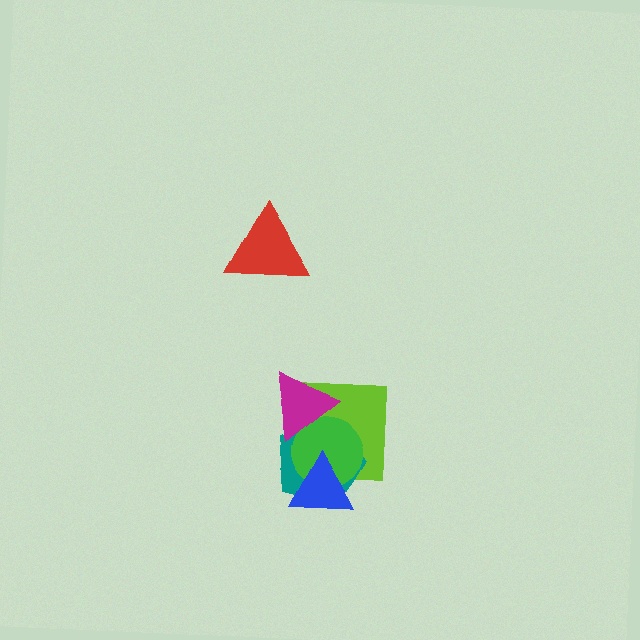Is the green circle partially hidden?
Yes, it is partially covered by another shape.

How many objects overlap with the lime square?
4 objects overlap with the lime square.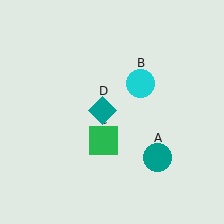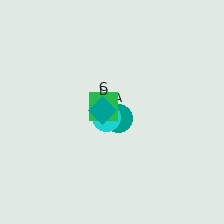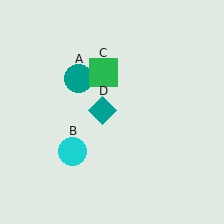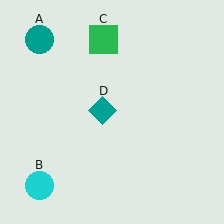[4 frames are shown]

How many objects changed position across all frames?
3 objects changed position: teal circle (object A), cyan circle (object B), green square (object C).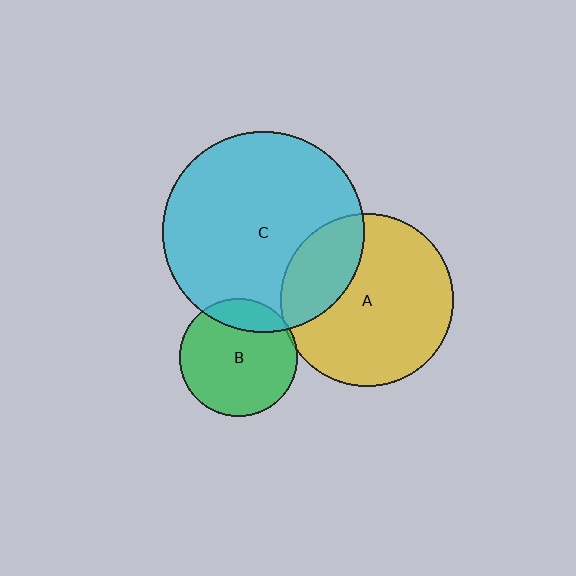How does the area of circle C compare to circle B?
Approximately 2.9 times.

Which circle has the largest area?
Circle C (cyan).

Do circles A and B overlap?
Yes.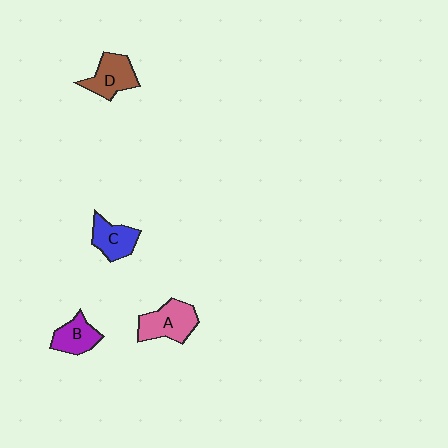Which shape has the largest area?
Shape A (pink).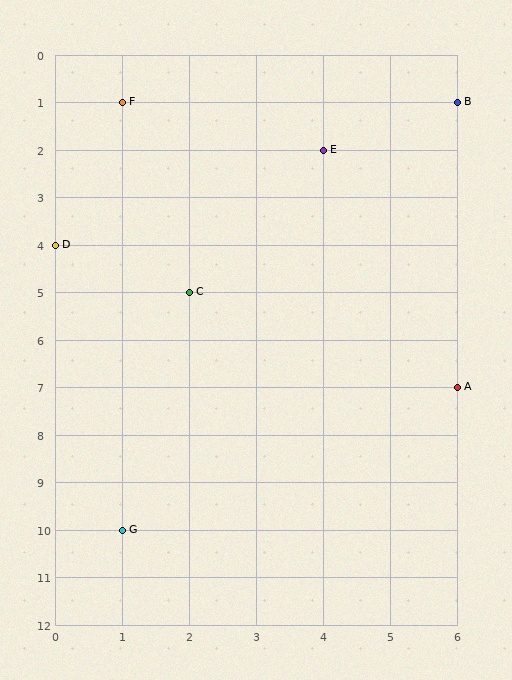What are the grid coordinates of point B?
Point B is at grid coordinates (6, 1).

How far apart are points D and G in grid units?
Points D and G are 1 column and 6 rows apart (about 6.1 grid units diagonally).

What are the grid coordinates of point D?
Point D is at grid coordinates (0, 4).